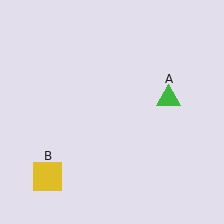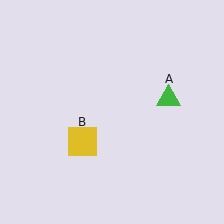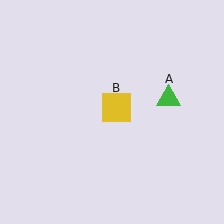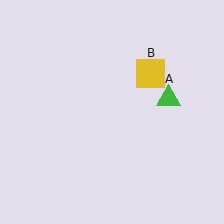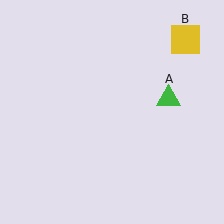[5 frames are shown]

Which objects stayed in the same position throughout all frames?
Green triangle (object A) remained stationary.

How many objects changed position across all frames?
1 object changed position: yellow square (object B).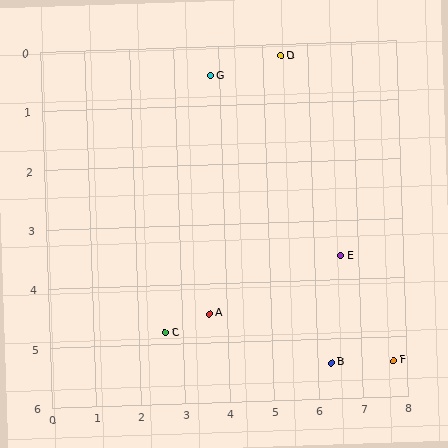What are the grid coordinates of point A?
Point A is at approximately (3.6, 4.5).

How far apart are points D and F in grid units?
Points D and F are about 5.7 grid units apart.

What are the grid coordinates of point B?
Point B is at approximately (6.3, 5.4).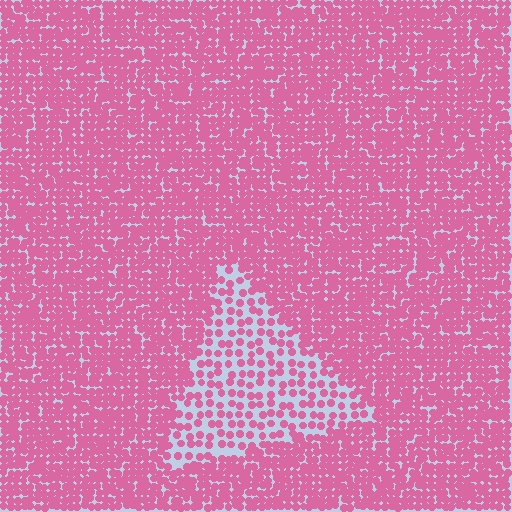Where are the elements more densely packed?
The elements are more densely packed outside the triangle boundary.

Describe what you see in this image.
The image contains small pink elements arranged at two different densities. A triangle-shaped region is visible where the elements are less densely packed than the surrounding area.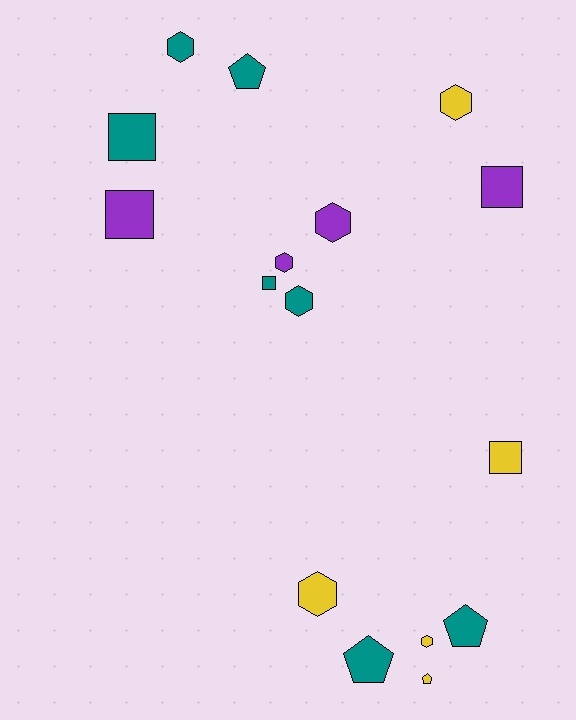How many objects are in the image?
There are 16 objects.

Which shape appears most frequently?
Hexagon, with 7 objects.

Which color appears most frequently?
Teal, with 7 objects.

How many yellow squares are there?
There is 1 yellow square.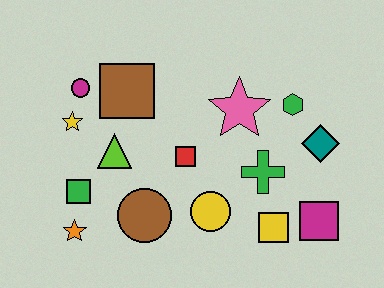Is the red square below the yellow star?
Yes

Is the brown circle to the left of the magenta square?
Yes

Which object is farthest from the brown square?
The magenta square is farthest from the brown square.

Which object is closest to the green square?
The orange star is closest to the green square.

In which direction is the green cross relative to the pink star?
The green cross is below the pink star.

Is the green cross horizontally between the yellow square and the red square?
Yes